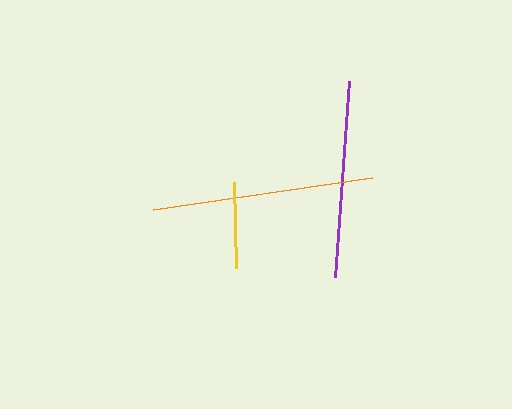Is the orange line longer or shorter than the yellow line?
The orange line is longer than the yellow line.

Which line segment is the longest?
The orange line is the longest at approximately 222 pixels.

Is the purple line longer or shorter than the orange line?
The orange line is longer than the purple line.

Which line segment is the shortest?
The yellow line is the shortest at approximately 86 pixels.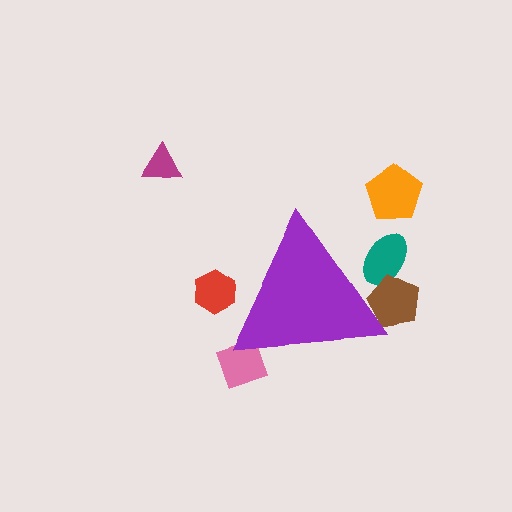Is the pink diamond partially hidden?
Yes, the pink diamond is partially hidden behind the purple triangle.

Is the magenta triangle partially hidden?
No, the magenta triangle is fully visible.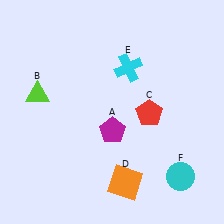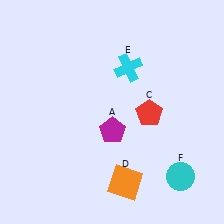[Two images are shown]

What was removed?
The lime triangle (B) was removed in Image 2.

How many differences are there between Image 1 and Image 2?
There is 1 difference between the two images.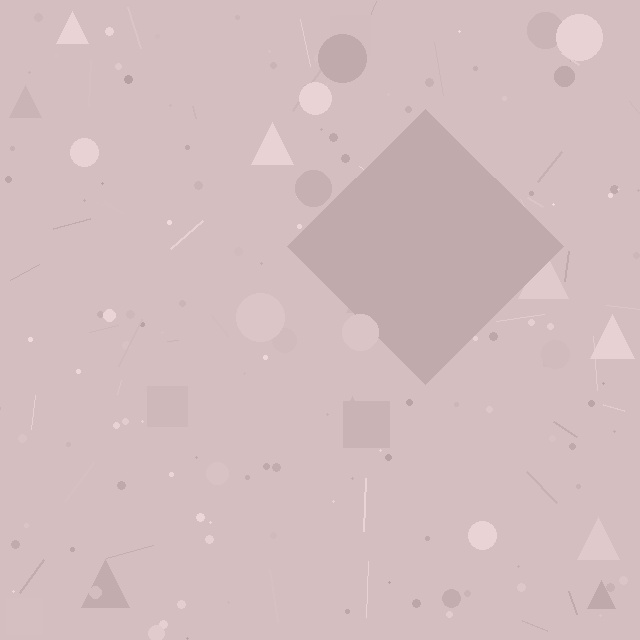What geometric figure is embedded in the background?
A diamond is embedded in the background.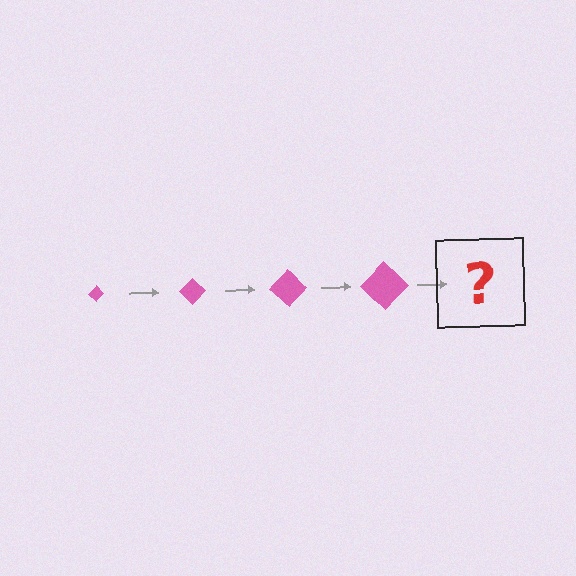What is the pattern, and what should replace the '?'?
The pattern is that the diamond gets progressively larger each step. The '?' should be a pink diamond, larger than the previous one.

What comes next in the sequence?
The next element should be a pink diamond, larger than the previous one.